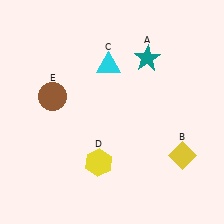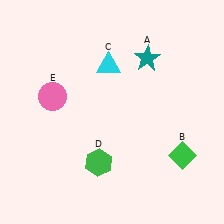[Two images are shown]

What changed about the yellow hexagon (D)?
In Image 1, D is yellow. In Image 2, it changed to green.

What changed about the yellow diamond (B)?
In Image 1, B is yellow. In Image 2, it changed to green.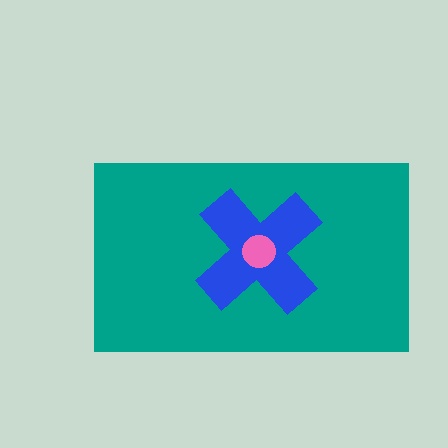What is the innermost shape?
The pink circle.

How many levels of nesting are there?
3.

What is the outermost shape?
The teal rectangle.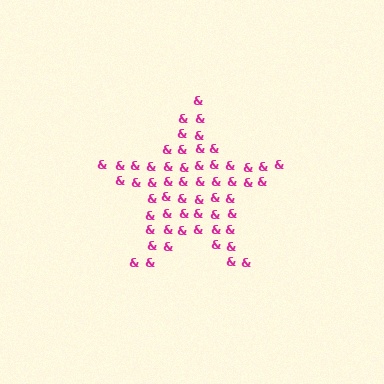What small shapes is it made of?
It is made of small ampersands.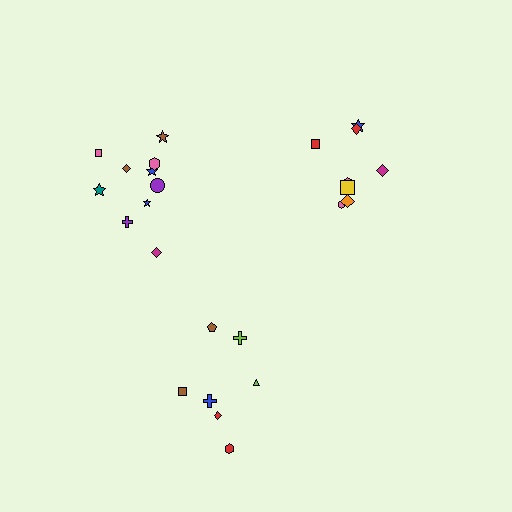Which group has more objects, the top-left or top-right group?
The top-left group.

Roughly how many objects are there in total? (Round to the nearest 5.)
Roughly 25 objects in total.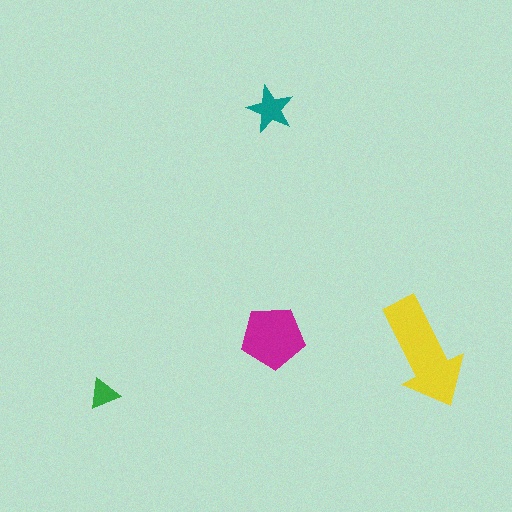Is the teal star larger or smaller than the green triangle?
Larger.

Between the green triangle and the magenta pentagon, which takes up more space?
The magenta pentagon.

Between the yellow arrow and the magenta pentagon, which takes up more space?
The yellow arrow.